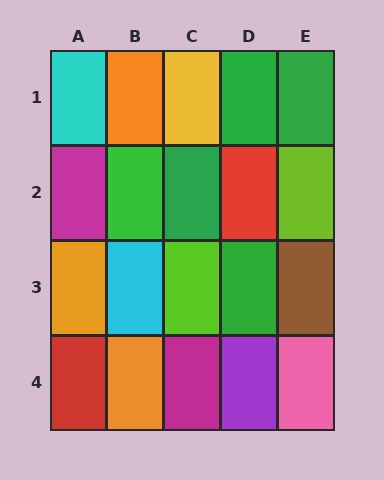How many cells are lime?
2 cells are lime.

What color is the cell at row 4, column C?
Magenta.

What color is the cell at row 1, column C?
Yellow.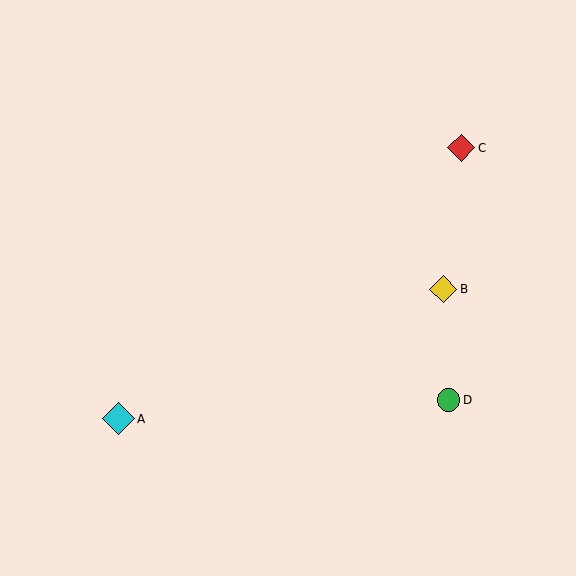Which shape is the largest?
The cyan diamond (labeled A) is the largest.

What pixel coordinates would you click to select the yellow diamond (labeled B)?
Click at (443, 289) to select the yellow diamond B.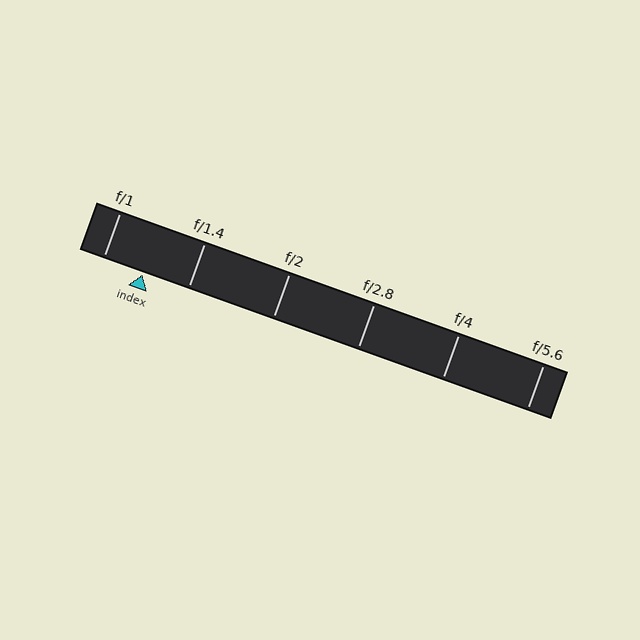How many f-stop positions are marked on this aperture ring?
There are 6 f-stop positions marked.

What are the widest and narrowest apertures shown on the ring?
The widest aperture shown is f/1 and the narrowest is f/5.6.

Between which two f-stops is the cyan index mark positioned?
The index mark is between f/1 and f/1.4.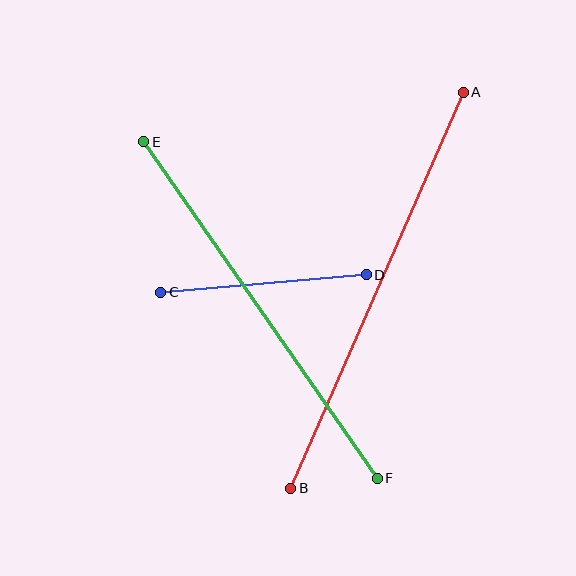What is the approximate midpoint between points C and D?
The midpoint is at approximately (263, 284) pixels.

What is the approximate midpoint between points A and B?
The midpoint is at approximately (377, 290) pixels.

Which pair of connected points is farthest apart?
Points A and B are farthest apart.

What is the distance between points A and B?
The distance is approximately 432 pixels.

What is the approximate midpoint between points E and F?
The midpoint is at approximately (261, 310) pixels.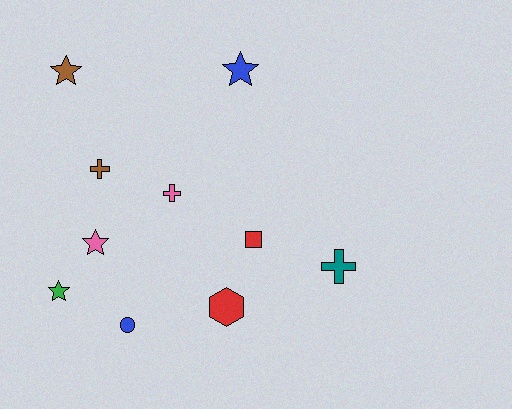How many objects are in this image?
There are 10 objects.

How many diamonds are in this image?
There are no diamonds.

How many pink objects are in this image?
There are 2 pink objects.